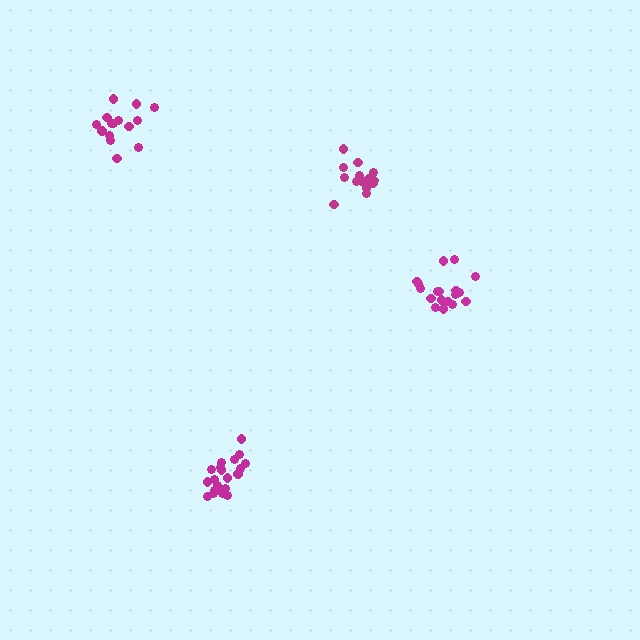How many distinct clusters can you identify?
There are 4 distinct clusters.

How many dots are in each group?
Group 1: 21 dots, Group 2: 15 dots, Group 3: 15 dots, Group 4: 18 dots (69 total).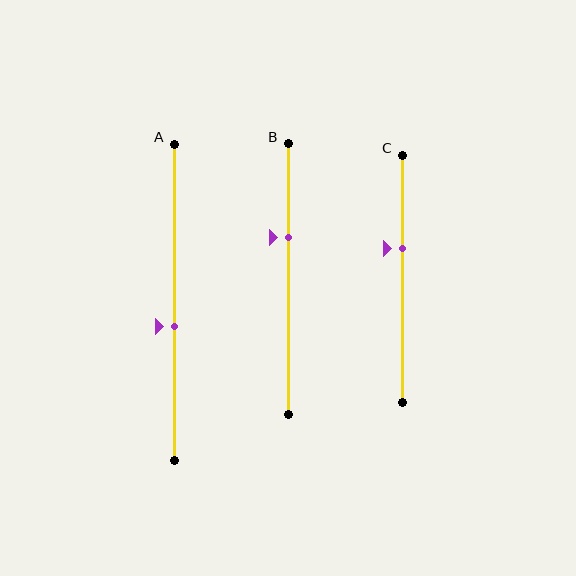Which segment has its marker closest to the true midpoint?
Segment A has its marker closest to the true midpoint.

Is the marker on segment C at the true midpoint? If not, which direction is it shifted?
No, the marker on segment C is shifted upward by about 12% of the segment length.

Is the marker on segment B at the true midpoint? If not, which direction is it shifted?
No, the marker on segment B is shifted upward by about 15% of the segment length.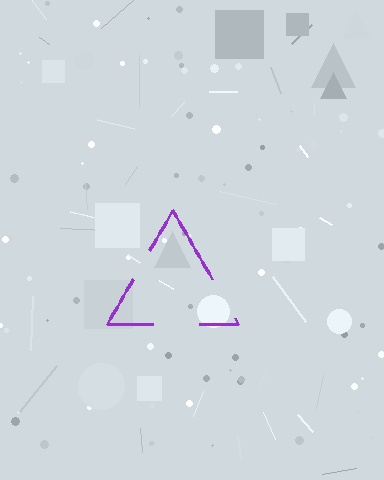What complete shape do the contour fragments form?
The contour fragments form a triangle.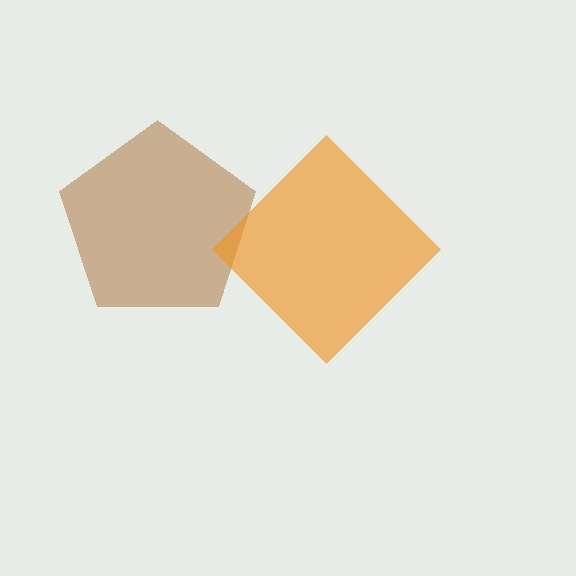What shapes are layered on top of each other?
The layered shapes are: a brown pentagon, an orange diamond.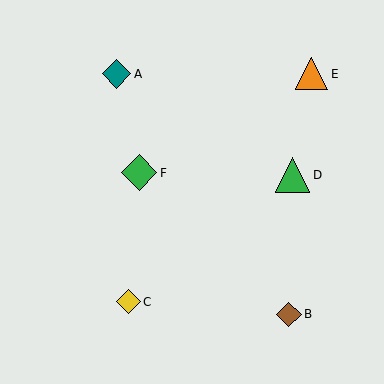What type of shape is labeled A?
Shape A is a teal diamond.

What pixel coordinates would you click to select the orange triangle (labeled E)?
Click at (312, 74) to select the orange triangle E.